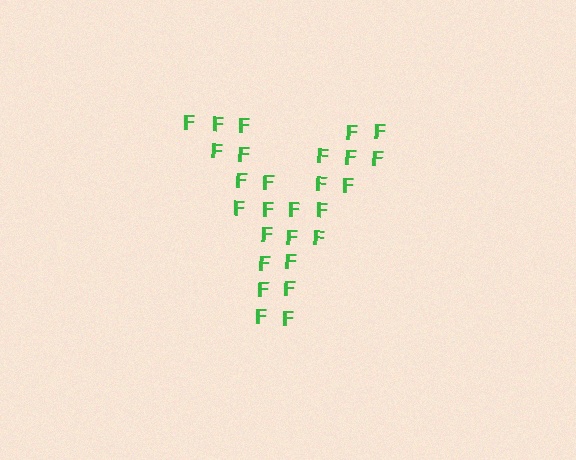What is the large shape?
The large shape is the letter Y.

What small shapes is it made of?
It is made of small letter F's.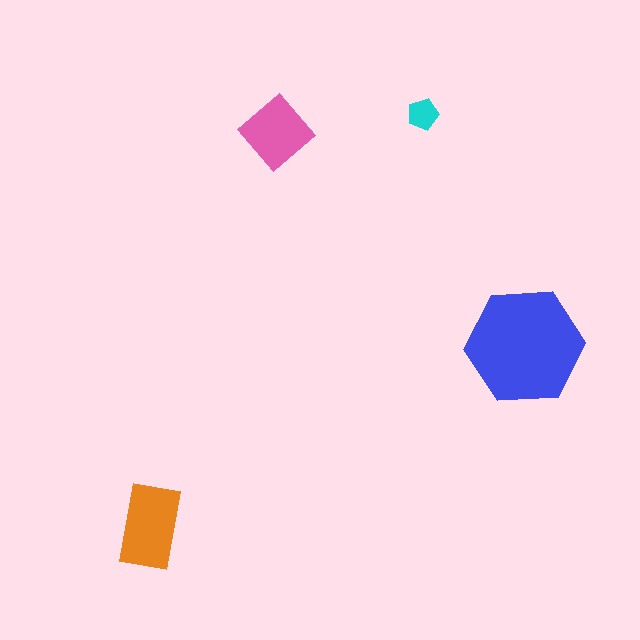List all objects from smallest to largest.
The cyan pentagon, the pink diamond, the orange rectangle, the blue hexagon.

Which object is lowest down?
The orange rectangle is bottommost.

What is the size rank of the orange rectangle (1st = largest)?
2nd.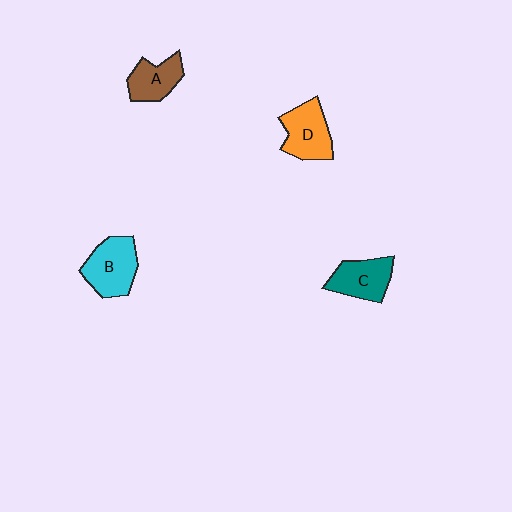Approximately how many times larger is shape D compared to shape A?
Approximately 1.3 times.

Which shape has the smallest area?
Shape A (brown).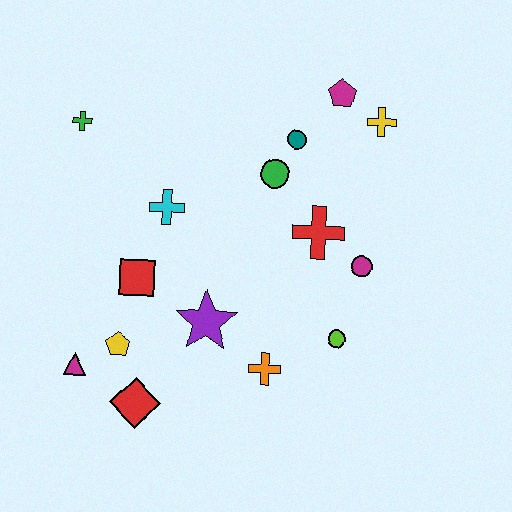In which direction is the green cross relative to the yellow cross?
The green cross is to the left of the yellow cross.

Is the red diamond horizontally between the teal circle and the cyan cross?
No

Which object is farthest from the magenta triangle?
The yellow cross is farthest from the magenta triangle.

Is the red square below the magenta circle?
Yes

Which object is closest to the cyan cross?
The red square is closest to the cyan cross.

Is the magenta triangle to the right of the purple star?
No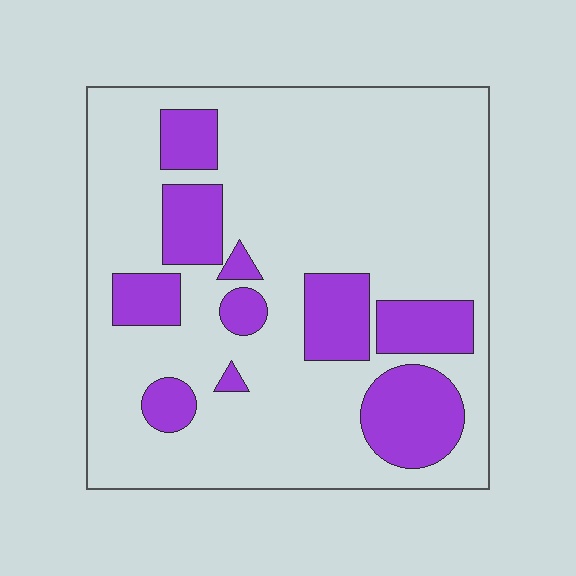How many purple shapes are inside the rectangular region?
10.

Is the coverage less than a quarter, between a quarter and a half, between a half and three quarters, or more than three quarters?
Less than a quarter.